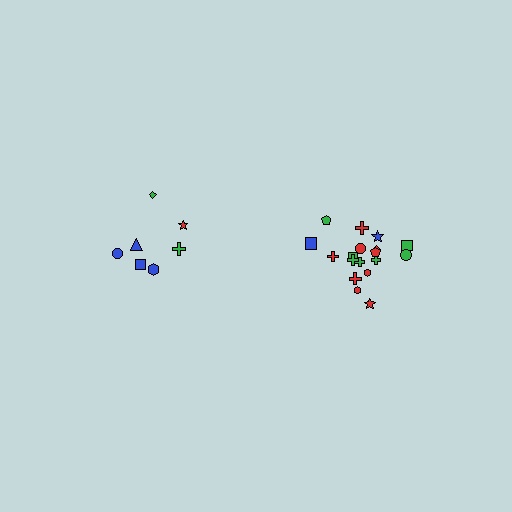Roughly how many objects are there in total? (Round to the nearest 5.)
Roughly 25 objects in total.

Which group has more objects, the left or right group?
The right group.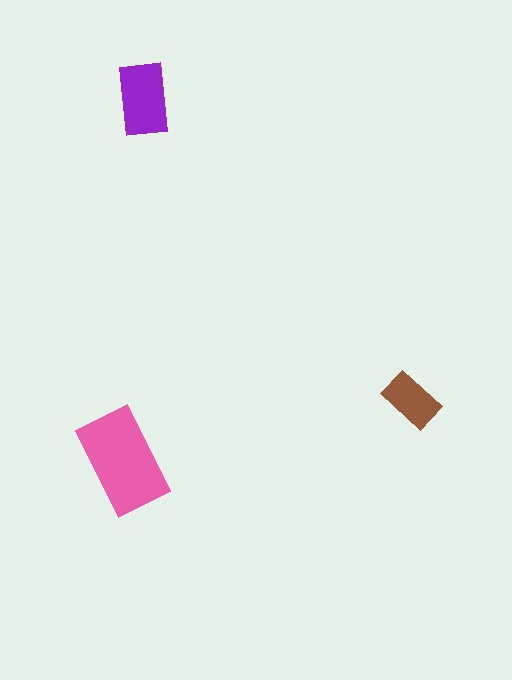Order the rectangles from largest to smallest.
the pink one, the purple one, the brown one.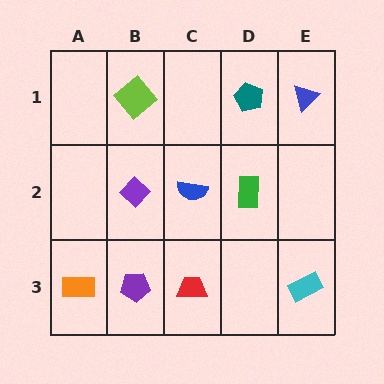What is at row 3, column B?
A purple pentagon.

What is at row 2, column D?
A green rectangle.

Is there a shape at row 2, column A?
No, that cell is empty.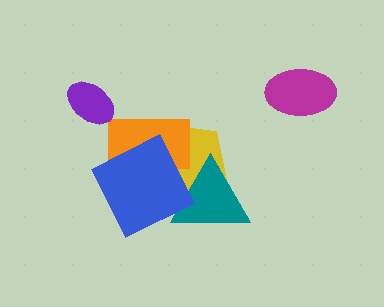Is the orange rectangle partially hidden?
Yes, it is partially covered by another shape.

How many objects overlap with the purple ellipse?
0 objects overlap with the purple ellipse.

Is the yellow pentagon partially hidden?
Yes, it is partially covered by another shape.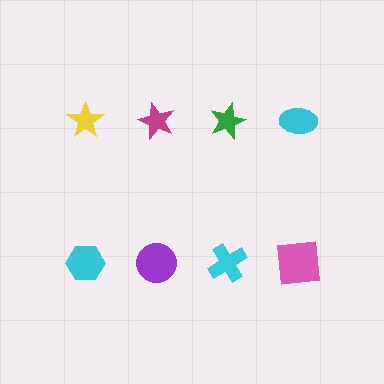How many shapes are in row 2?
4 shapes.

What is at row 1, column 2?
A magenta star.